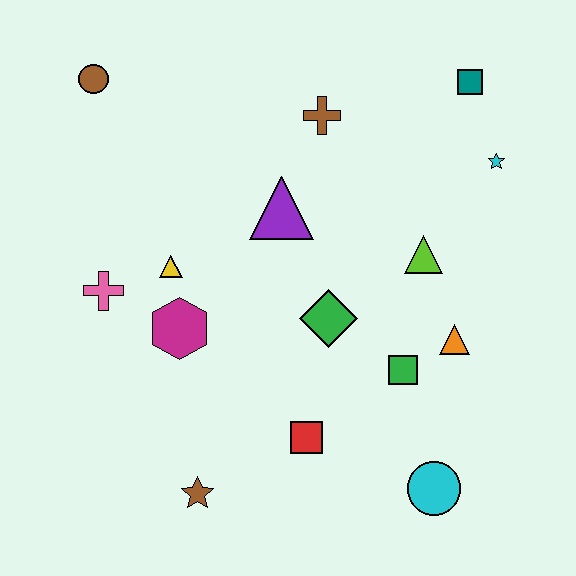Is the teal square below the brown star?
No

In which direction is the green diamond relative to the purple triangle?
The green diamond is below the purple triangle.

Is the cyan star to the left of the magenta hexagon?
No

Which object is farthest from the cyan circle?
The brown circle is farthest from the cyan circle.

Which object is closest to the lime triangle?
The orange triangle is closest to the lime triangle.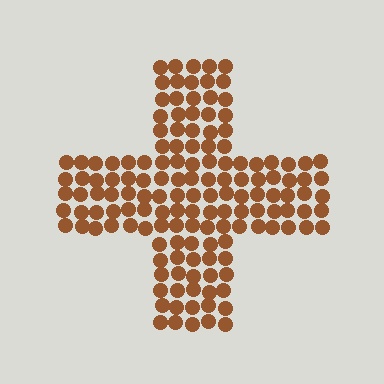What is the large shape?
The large shape is a cross.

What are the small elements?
The small elements are circles.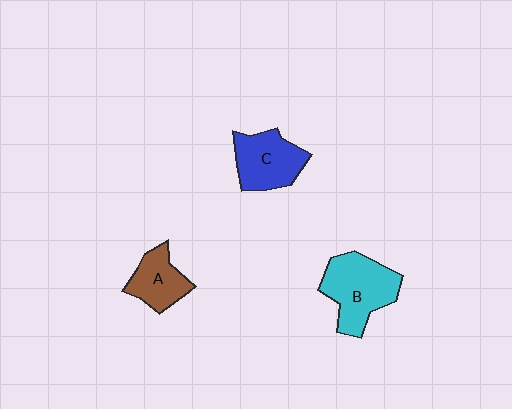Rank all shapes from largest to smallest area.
From largest to smallest: B (cyan), C (blue), A (brown).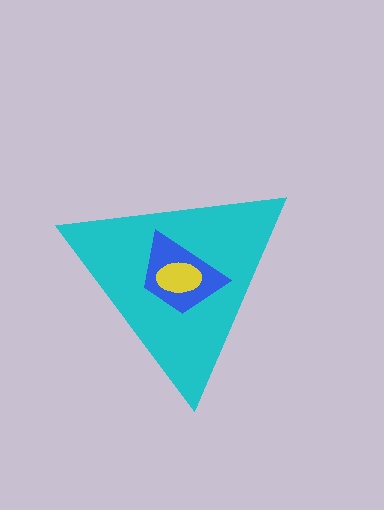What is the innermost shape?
The yellow ellipse.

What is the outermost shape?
The cyan triangle.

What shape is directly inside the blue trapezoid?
The yellow ellipse.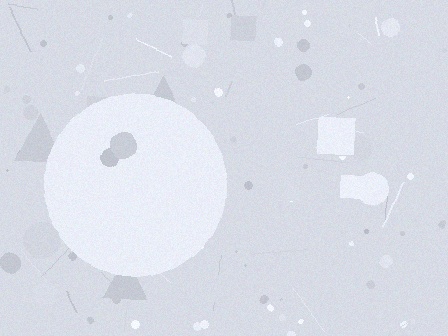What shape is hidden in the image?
A circle is hidden in the image.